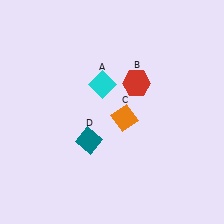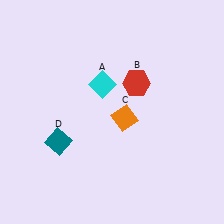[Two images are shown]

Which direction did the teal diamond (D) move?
The teal diamond (D) moved left.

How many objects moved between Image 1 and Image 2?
1 object moved between the two images.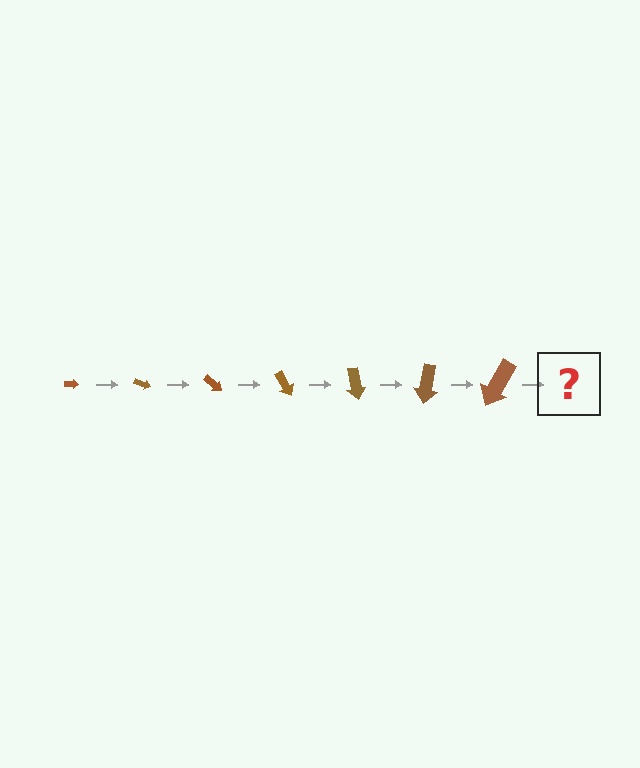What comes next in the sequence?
The next element should be an arrow, larger than the previous one and rotated 140 degrees from the start.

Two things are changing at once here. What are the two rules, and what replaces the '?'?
The two rules are that the arrow grows larger each step and it rotates 20 degrees each step. The '?' should be an arrow, larger than the previous one and rotated 140 degrees from the start.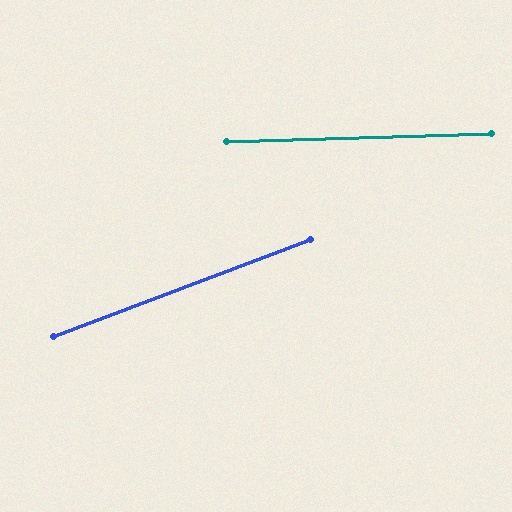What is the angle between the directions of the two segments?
Approximately 19 degrees.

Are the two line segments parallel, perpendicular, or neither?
Neither parallel nor perpendicular — they differ by about 19°.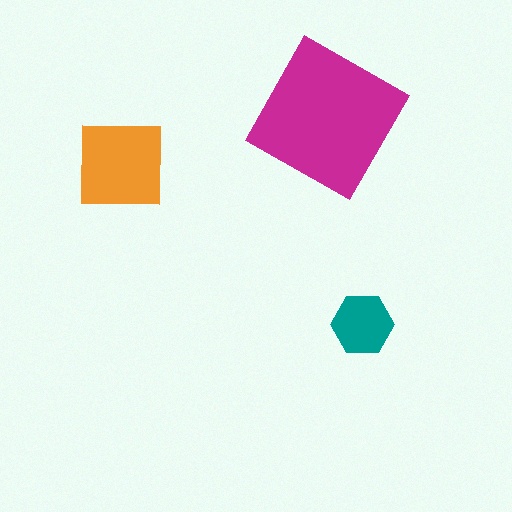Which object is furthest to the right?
The teal hexagon is rightmost.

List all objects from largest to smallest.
The magenta square, the orange square, the teal hexagon.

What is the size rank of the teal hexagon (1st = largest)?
3rd.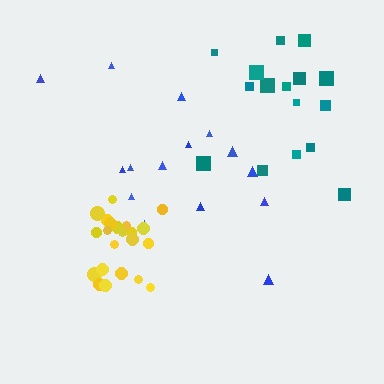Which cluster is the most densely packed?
Yellow.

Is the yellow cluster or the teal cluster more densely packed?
Yellow.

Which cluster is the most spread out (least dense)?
Teal.